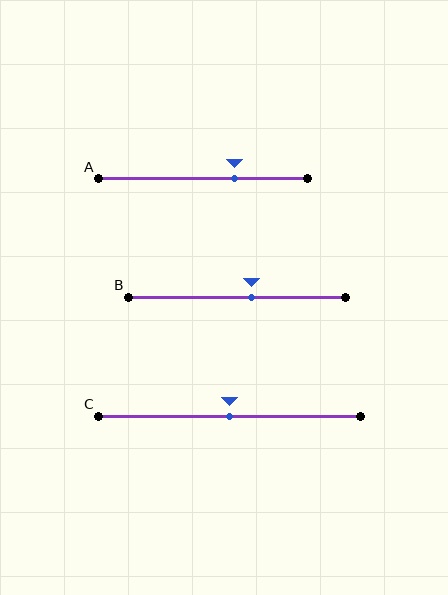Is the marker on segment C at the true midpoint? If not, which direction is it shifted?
Yes, the marker on segment C is at the true midpoint.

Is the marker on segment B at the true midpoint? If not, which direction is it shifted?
No, the marker on segment B is shifted to the right by about 7% of the segment length.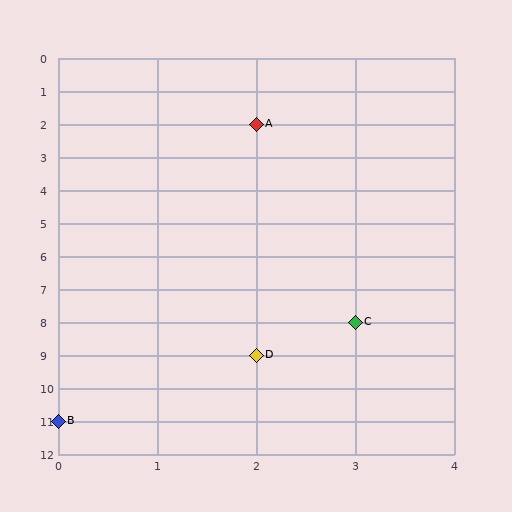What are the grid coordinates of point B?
Point B is at grid coordinates (0, 11).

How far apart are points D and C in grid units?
Points D and C are 1 column and 1 row apart (about 1.4 grid units diagonally).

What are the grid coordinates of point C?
Point C is at grid coordinates (3, 8).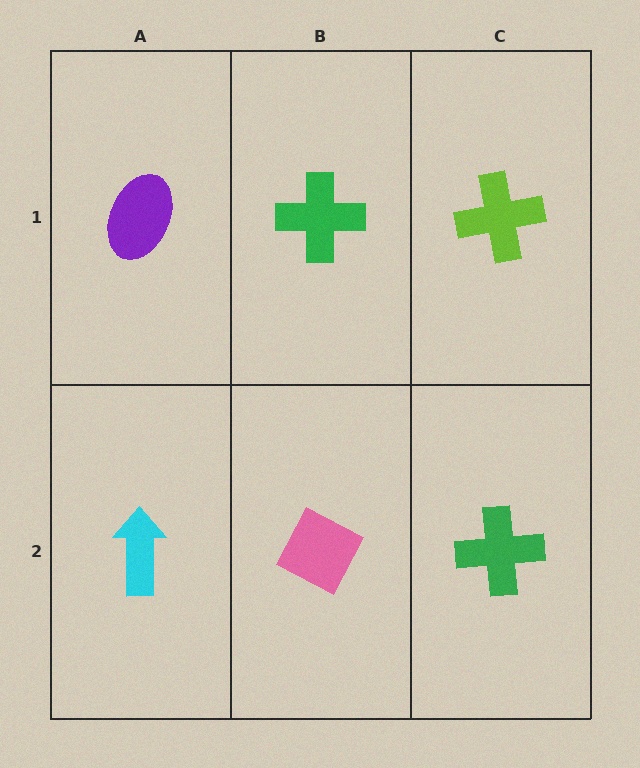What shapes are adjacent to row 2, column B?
A green cross (row 1, column B), a cyan arrow (row 2, column A), a green cross (row 2, column C).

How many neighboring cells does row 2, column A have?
2.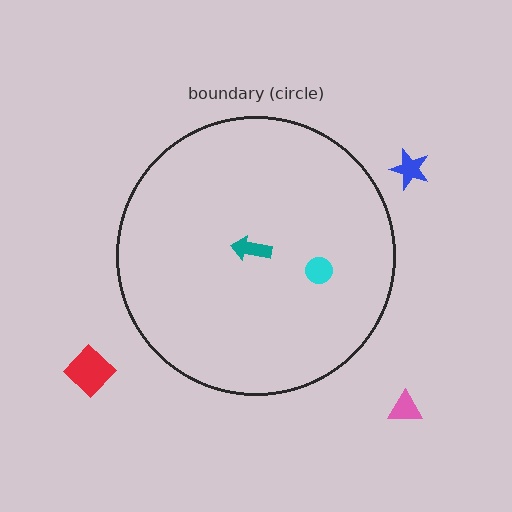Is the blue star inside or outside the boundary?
Outside.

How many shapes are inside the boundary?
2 inside, 3 outside.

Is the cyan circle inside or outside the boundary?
Inside.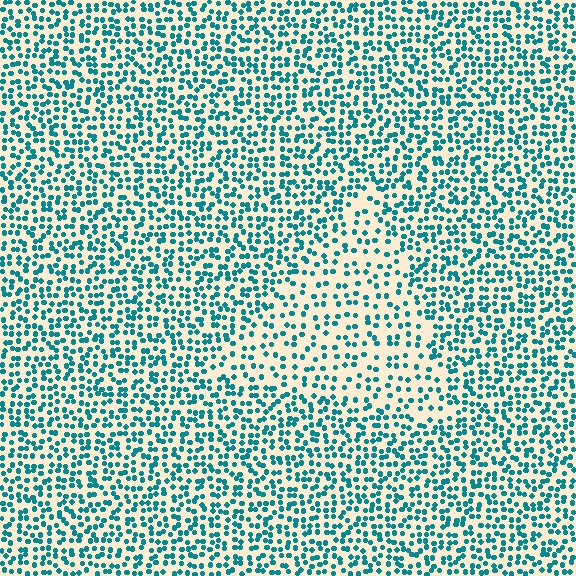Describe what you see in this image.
The image contains small teal elements arranged at two different densities. A triangle-shaped region is visible where the elements are less densely packed than the surrounding area.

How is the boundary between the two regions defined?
The boundary is defined by a change in element density (approximately 1.8x ratio). All elements are the same color, size, and shape.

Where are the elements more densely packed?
The elements are more densely packed outside the triangle boundary.